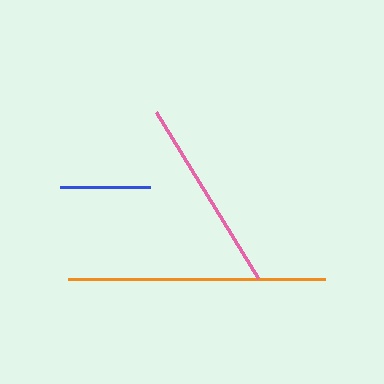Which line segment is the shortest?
The blue line is the shortest at approximately 90 pixels.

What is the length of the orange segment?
The orange segment is approximately 257 pixels long.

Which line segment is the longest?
The orange line is the longest at approximately 257 pixels.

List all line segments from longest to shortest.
From longest to shortest: orange, pink, blue.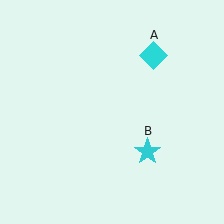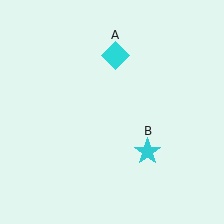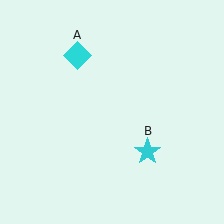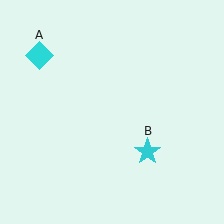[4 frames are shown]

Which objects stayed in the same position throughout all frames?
Cyan star (object B) remained stationary.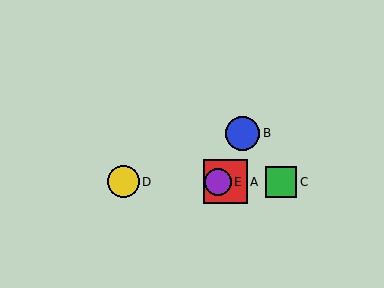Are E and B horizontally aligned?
No, E is at y≈182 and B is at y≈133.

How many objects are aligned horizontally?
4 objects (A, C, D, E) are aligned horizontally.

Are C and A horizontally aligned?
Yes, both are at y≈182.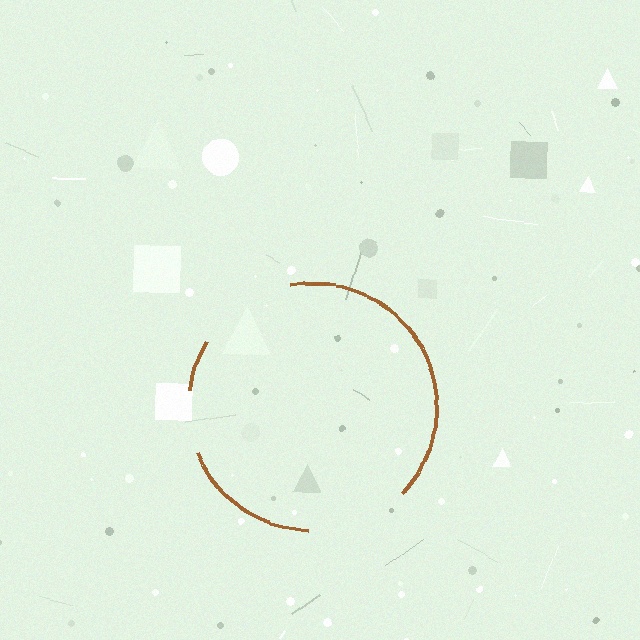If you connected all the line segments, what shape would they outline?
They would outline a circle.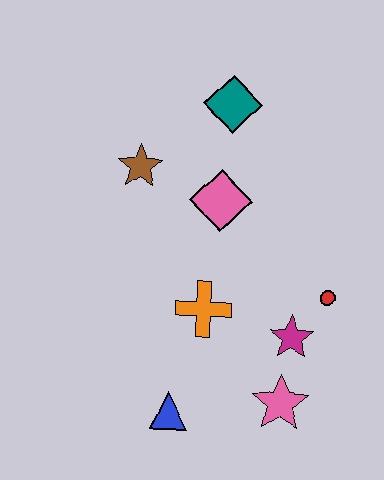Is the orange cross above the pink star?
Yes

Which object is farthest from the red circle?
The brown star is farthest from the red circle.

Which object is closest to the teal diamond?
The pink diamond is closest to the teal diamond.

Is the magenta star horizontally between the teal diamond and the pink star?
No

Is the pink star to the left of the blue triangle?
No